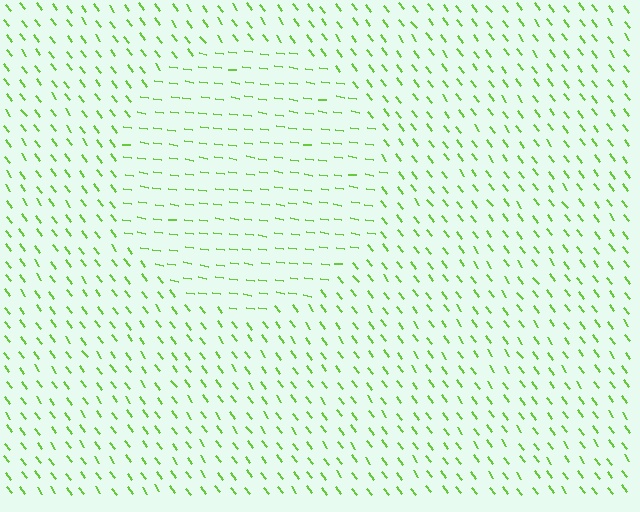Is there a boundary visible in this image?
Yes, there is a texture boundary formed by a change in line orientation.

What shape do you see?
I see a circle.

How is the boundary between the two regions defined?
The boundary is defined purely by a change in line orientation (approximately 45 degrees difference). All lines are the same color and thickness.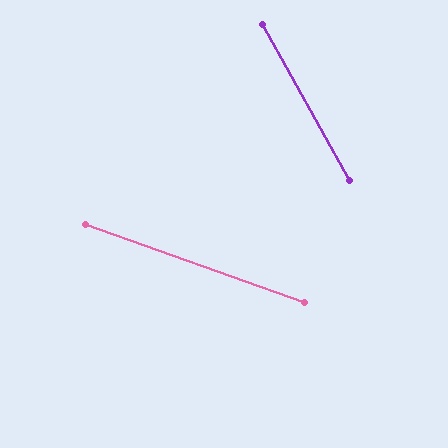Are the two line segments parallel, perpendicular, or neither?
Neither parallel nor perpendicular — they differ by about 41°.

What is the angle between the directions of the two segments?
Approximately 41 degrees.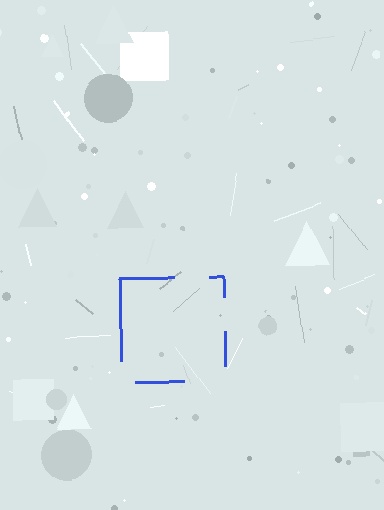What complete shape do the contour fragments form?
The contour fragments form a square.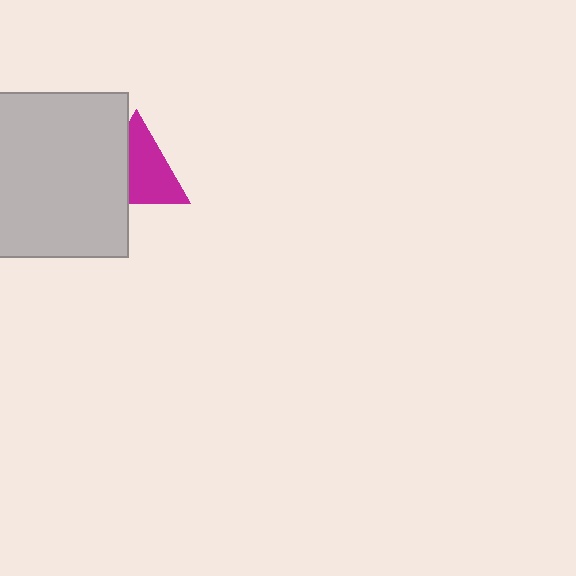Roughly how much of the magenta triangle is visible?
About half of it is visible (roughly 62%).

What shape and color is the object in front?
The object in front is a light gray square.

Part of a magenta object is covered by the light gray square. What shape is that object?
It is a triangle.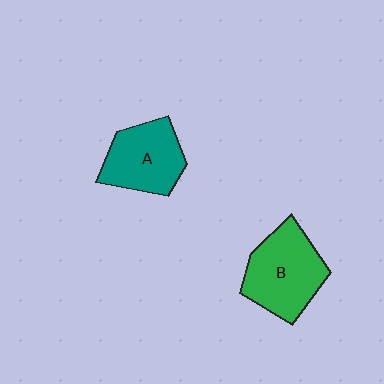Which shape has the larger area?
Shape B (green).